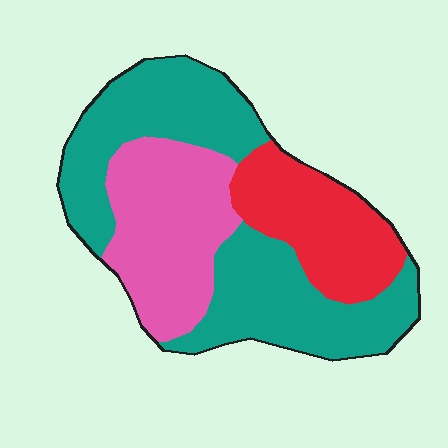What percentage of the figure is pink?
Pink takes up between a quarter and a half of the figure.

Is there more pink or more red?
Pink.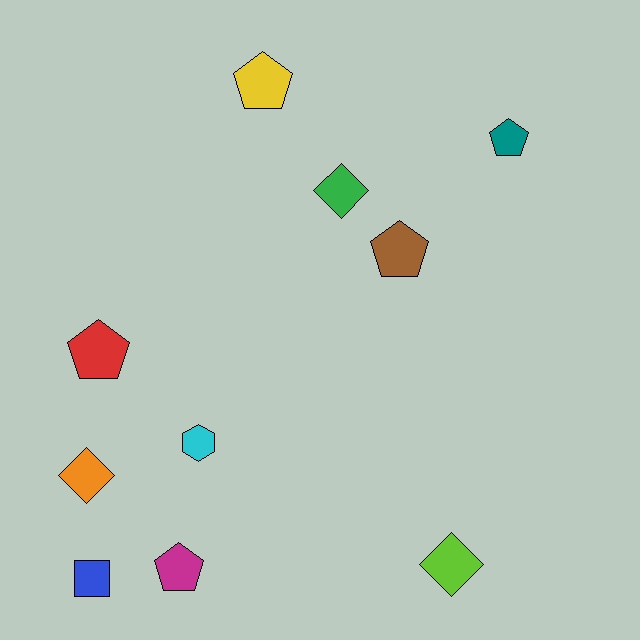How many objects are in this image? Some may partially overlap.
There are 10 objects.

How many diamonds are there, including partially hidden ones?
There are 3 diamonds.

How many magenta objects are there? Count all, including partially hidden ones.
There is 1 magenta object.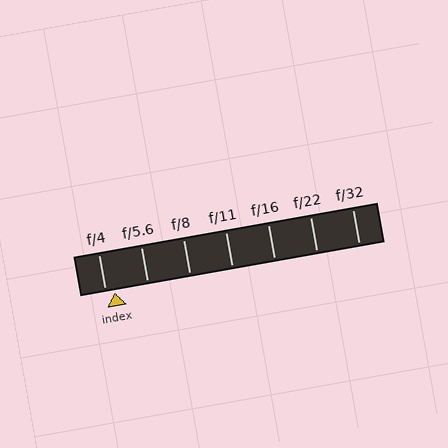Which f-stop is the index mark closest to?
The index mark is closest to f/4.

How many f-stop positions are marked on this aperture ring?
There are 7 f-stop positions marked.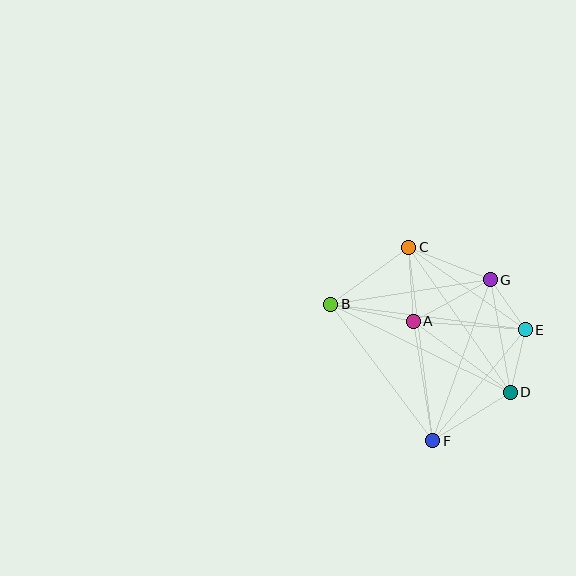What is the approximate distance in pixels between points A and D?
The distance between A and D is approximately 120 pixels.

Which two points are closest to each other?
Points E and G are closest to each other.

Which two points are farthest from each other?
Points B and D are farthest from each other.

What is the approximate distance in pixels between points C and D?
The distance between C and D is approximately 177 pixels.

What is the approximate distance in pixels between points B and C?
The distance between B and C is approximately 97 pixels.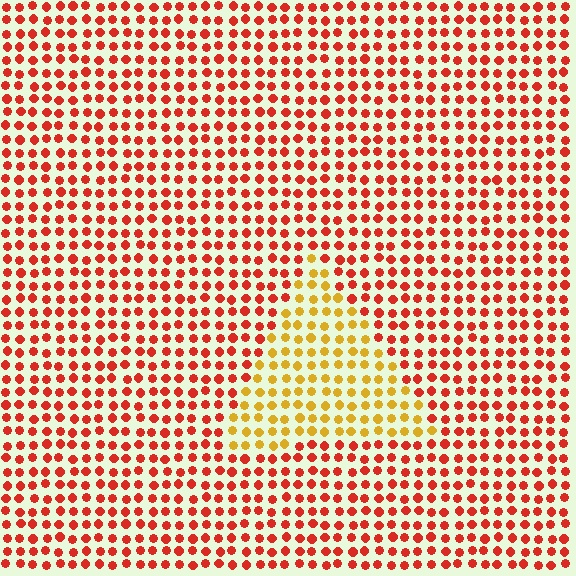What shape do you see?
I see a triangle.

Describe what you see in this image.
The image is filled with small red elements in a uniform arrangement. A triangle-shaped region is visible where the elements are tinted to a slightly different hue, forming a subtle color boundary.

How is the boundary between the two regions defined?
The boundary is defined purely by a slight shift in hue (about 43 degrees). Spacing, size, and orientation are identical on both sides.